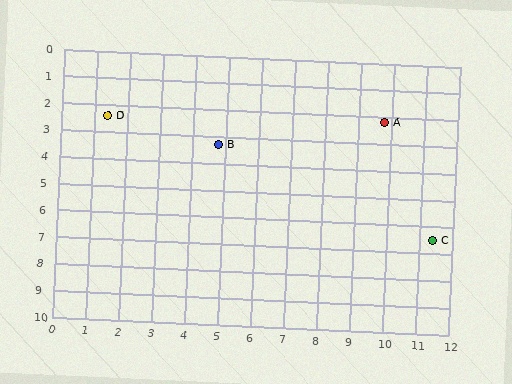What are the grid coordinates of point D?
Point D is at approximately (1.4, 2.4).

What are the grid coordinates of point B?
Point B is at approximately (4.8, 3.3).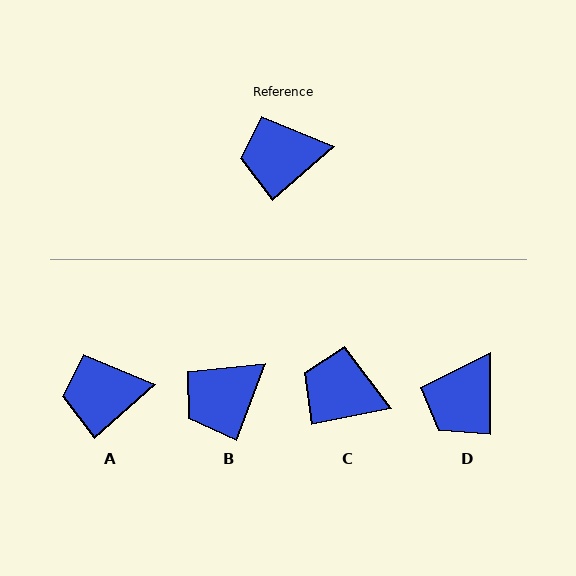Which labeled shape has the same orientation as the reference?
A.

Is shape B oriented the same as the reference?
No, it is off by about 28 degrees.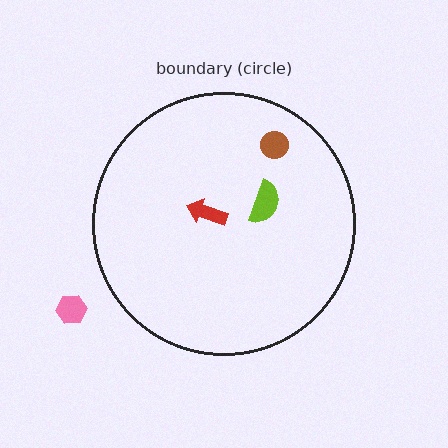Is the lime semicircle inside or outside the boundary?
Inside.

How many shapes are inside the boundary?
3 inside, 1 outside.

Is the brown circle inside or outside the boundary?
Inside.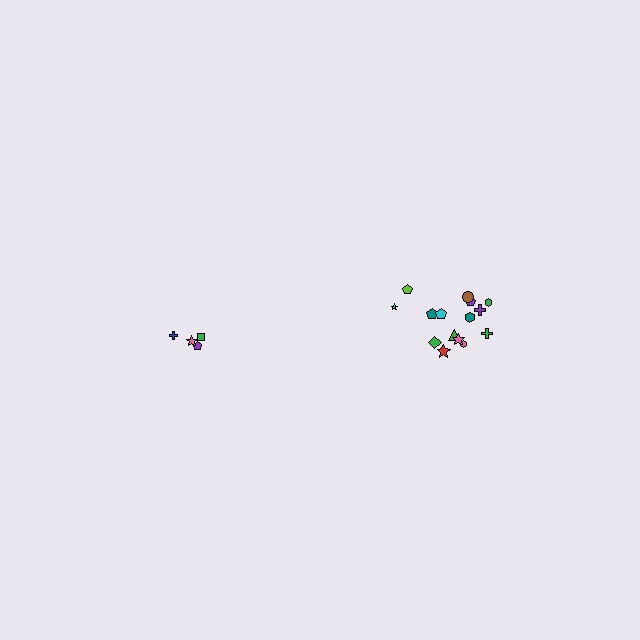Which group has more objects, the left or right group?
The right group.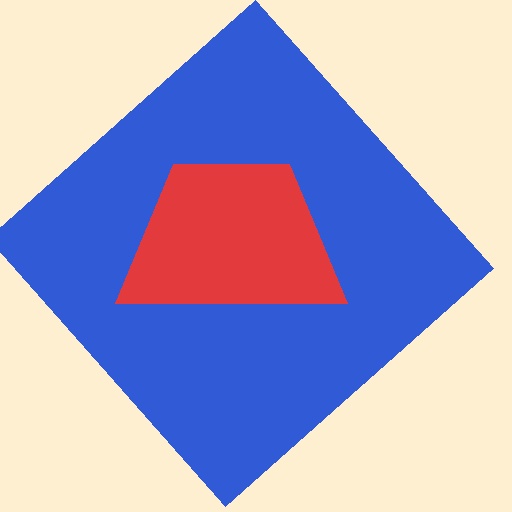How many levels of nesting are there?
2.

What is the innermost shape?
The red trapezoid.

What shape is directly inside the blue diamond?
The red trapezoid.